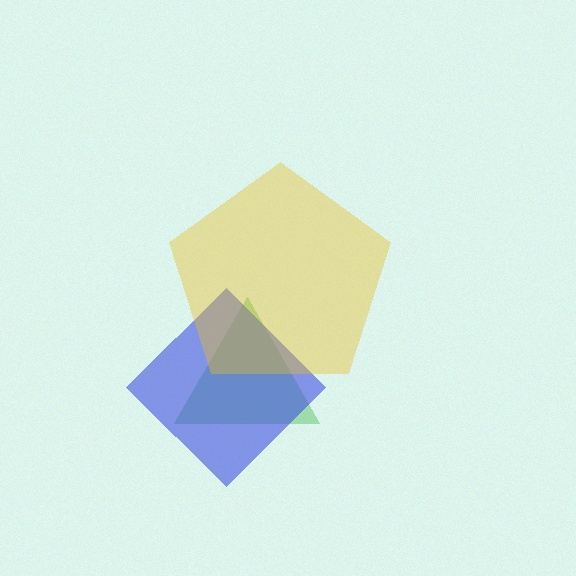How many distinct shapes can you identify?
There are 3 distinct shapes: a green triangle, a blue diamond, a yellow pentagon.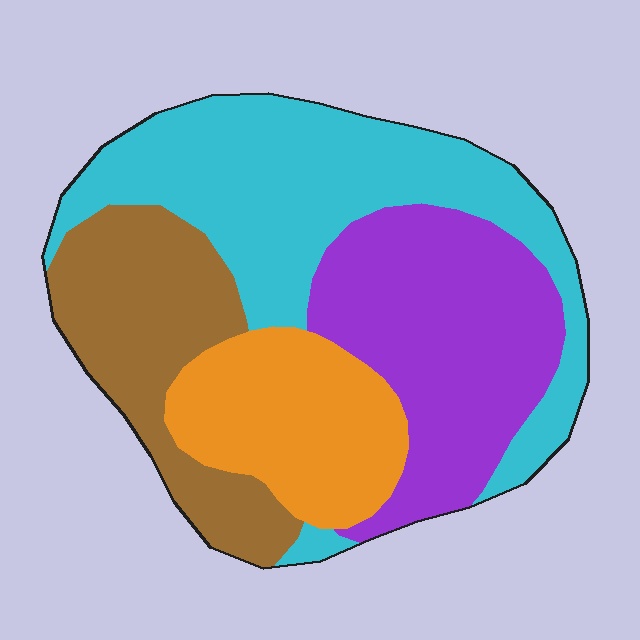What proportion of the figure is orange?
Orange takes up between a sixth and a third of the figure.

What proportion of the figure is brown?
Brown covers 20% of the figure.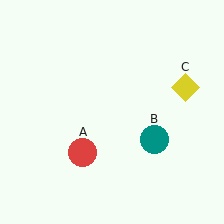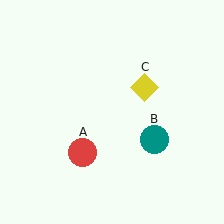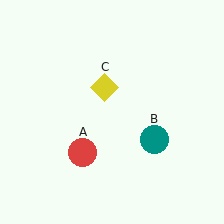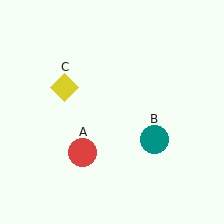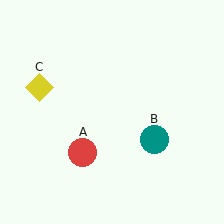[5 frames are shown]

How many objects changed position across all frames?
1 object changed position: yellow diamond (object C).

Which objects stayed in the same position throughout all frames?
Red circle (object A) and teal circle (object B) remained stationary.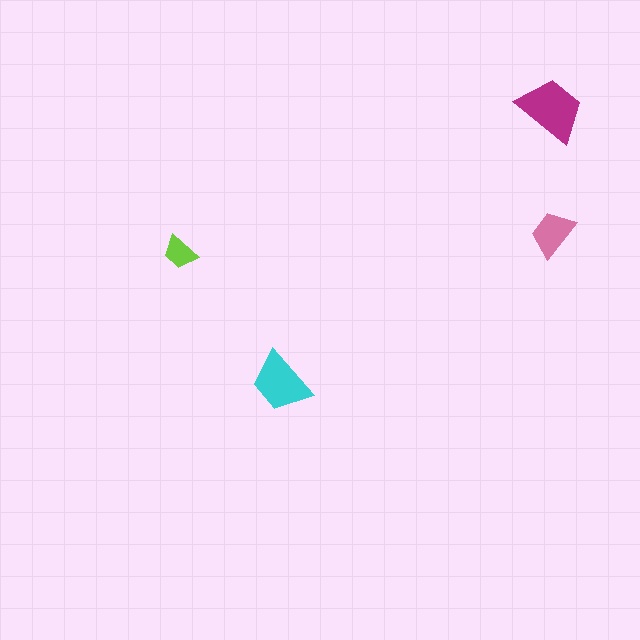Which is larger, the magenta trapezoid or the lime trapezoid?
The magenta one.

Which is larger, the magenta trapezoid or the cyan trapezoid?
The magenta one.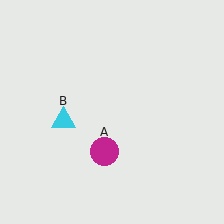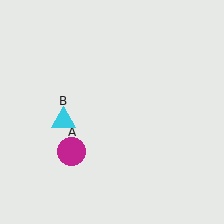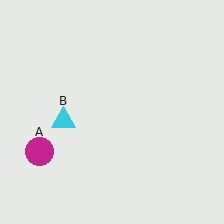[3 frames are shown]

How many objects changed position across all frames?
1 object changed position: magenta circle (object A).